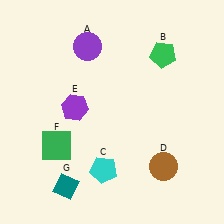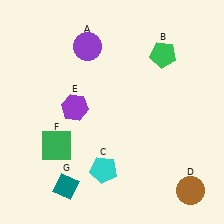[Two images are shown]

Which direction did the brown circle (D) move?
The brown circle (D) moved right.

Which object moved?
The brown circle (D) moved right.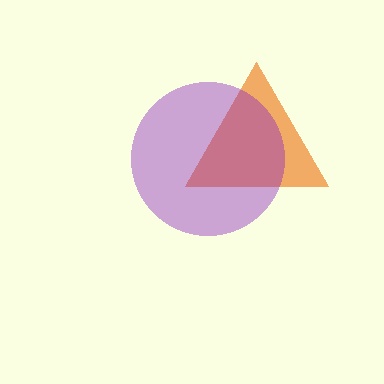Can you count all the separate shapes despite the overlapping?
Yes, there are 2 separate shapes.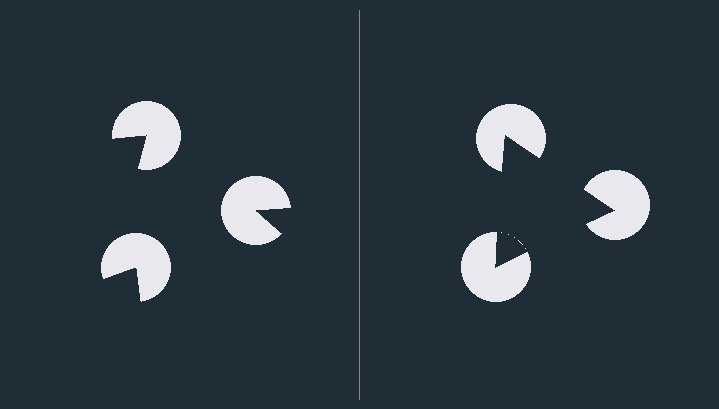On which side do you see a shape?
An illusory triangle appears on the right side. On the left side the wedge cuts are rotated, so no coherent shape forms.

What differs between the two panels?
The pac-man discs are positioned identically on both sides; only the wedge orientations differ. On the right they align to a triangle; on the left they are misaligned.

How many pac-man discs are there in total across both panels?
6 — 3 on each side.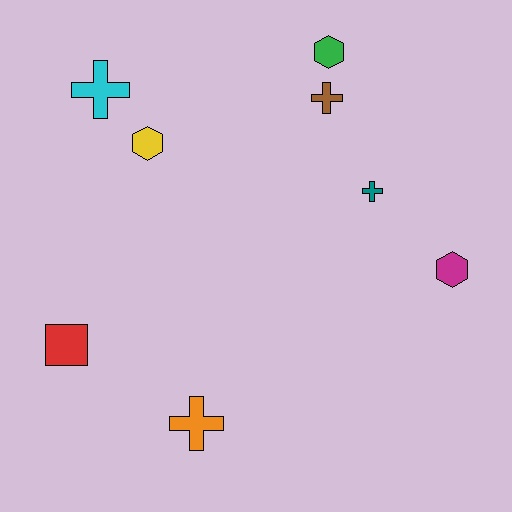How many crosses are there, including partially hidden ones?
There are 4 crosses.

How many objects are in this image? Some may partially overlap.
There are 8 objects.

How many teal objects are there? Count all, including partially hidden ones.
There is 1 teal object.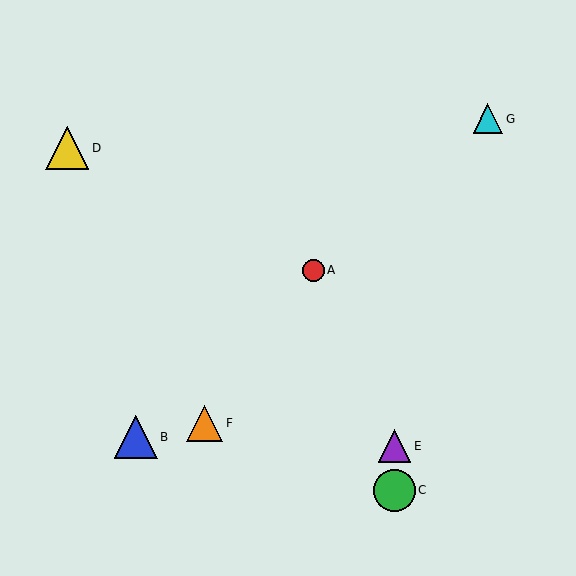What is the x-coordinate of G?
Object G is at x≈488.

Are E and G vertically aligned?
No, E is at x≈394 and G is at x≈488.